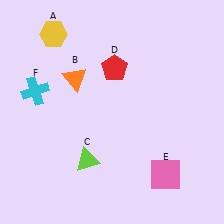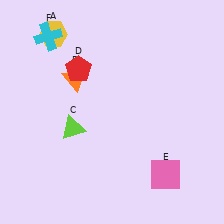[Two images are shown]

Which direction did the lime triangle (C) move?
The lime triangle (C) moved up.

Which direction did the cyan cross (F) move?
The cyan cross (F) moved up.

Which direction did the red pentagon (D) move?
The red pentagon (D) moved left.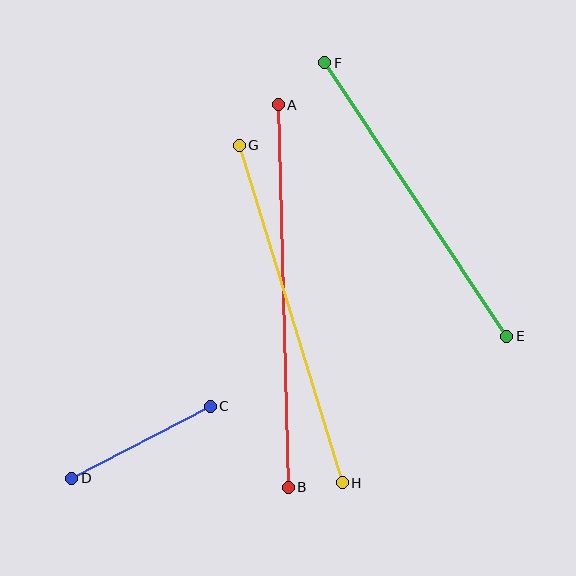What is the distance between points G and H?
The distance is approximately 353 pixels.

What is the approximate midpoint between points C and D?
The midpoint is at approximately (141, 442) pixels.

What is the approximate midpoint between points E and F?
The midpoint is at approximately (416, 199) pixels.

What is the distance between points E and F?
The distance is approximately 329 pixels.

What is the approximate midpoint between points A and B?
The midpoint is at approximately (283, 296) pixels.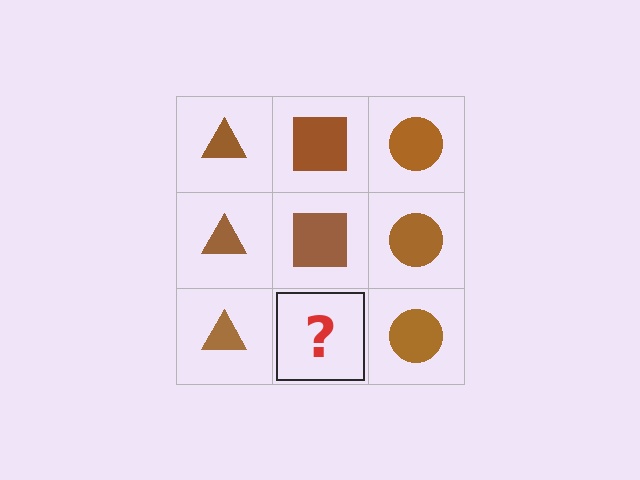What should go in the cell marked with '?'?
The missing cell should contain a brown square.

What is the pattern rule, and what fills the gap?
The rule is that each column has a consistent shape. The gap should be filled with a brown square.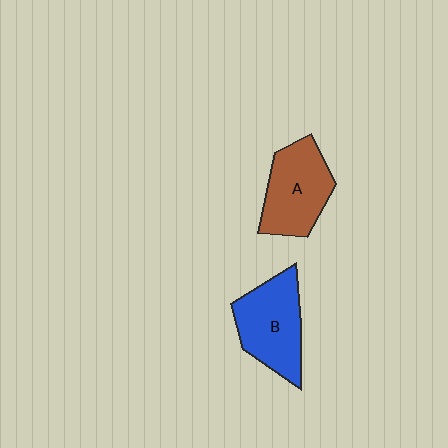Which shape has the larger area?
Shape B (blue).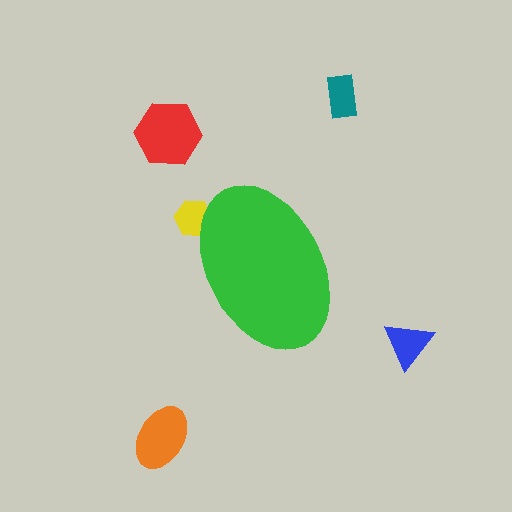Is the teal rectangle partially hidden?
No, the teal rectangle is fully visible.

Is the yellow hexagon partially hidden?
Yes, the yellow hexagon is partially hidden behind the green ellipse.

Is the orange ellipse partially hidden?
No, the orange ellipse is fully visible.